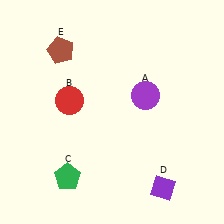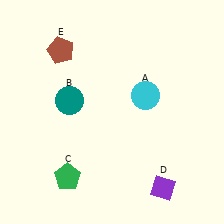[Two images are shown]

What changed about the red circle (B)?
In Image 1, B is red. In Image 2, it changed to teal.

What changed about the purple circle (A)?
In Image 1, A is purple. In Image 2, it changed to cyan.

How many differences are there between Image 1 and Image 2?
There are 2 differences between the two images.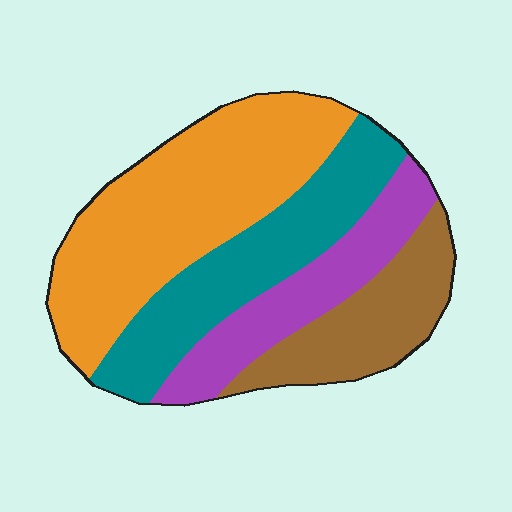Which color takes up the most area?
Orange, at roughly 40%.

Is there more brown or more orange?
Orange.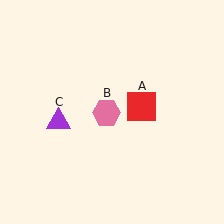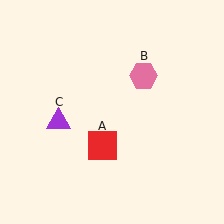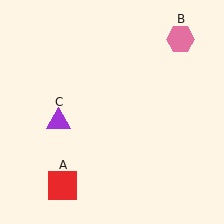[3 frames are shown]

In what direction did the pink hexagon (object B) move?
The pink hexagon (object B) moved up and to the right.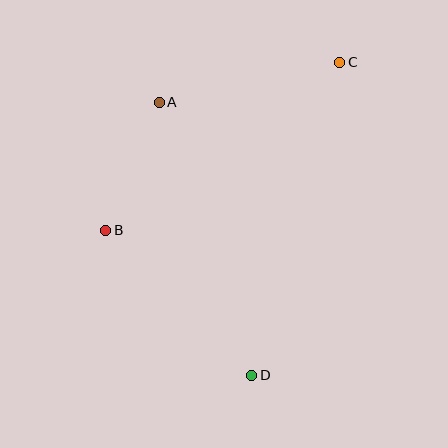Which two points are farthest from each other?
Points C and D are farthest from each other.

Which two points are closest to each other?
Points A and B are closest to each other.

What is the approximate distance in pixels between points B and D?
The distance between B and D is approximately 206 pixels.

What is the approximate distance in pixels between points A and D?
The distance between A and D is approximately 288 pixels.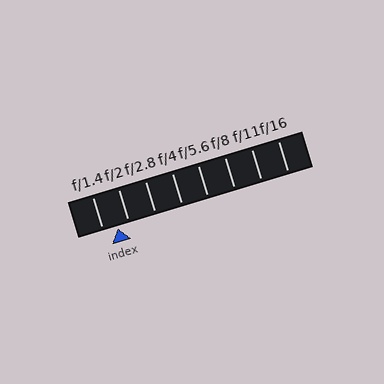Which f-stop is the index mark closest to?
The index mark is closest to f/2.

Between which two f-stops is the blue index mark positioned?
The index mark is between f/1.4 and f/2.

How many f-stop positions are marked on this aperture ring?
There are 8 f-stop positions marked.